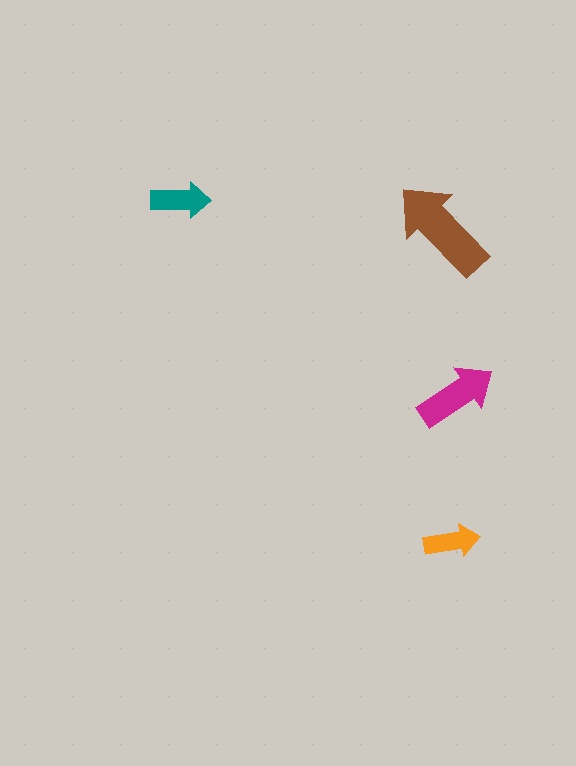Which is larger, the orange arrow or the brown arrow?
The brown one.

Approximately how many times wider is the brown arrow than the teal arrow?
About 2 times wider.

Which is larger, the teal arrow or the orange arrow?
The teal one.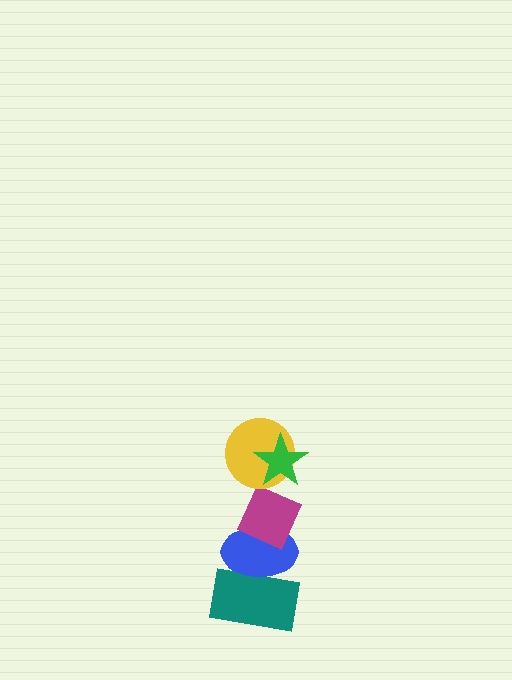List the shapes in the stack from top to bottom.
From top to bottom: the green star, the yellow circle, the magenta diamond, the blue ellipse, the teal rectangle.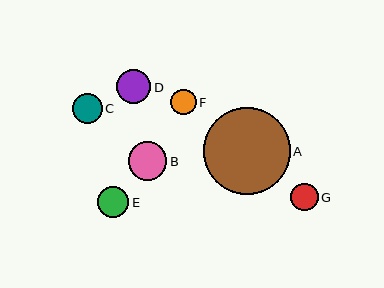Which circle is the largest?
Circle A is the largest with a size of approximately 87 pixels.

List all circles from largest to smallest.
From largest to smallest: A, B, D, E, C, G, F.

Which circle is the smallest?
Circle F is the smallest with a size of approximately 25 pixels.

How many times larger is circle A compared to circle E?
Circle A is approximately 2.8 times the size of circle E.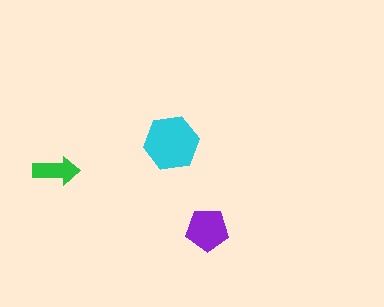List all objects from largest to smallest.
The cyan hexagon, the purple pentagon, the green arrow.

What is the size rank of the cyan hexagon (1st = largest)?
1st.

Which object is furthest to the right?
The purple pentagon is rightmost.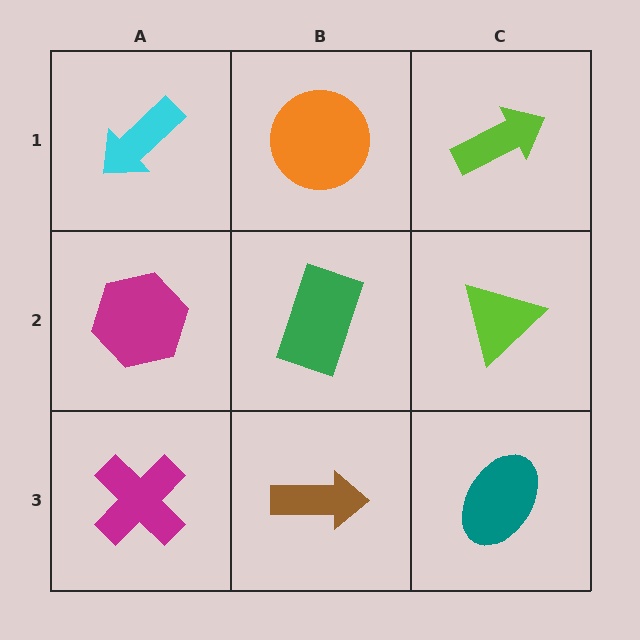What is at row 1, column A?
A cyan arrow.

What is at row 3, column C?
A teal ellipse.